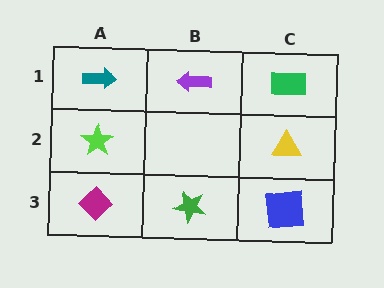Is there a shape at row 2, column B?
No, that cell is empty.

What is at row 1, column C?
A green rectangle.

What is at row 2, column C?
A yellow triangle.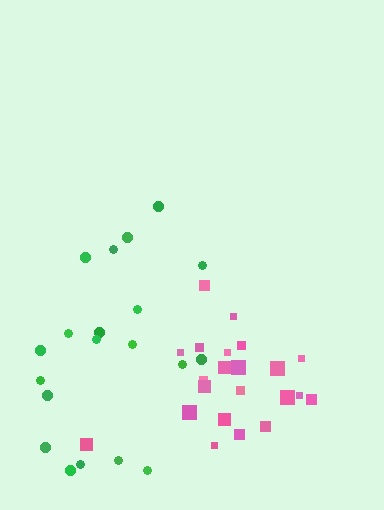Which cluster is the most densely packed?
Pink.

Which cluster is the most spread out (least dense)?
Green.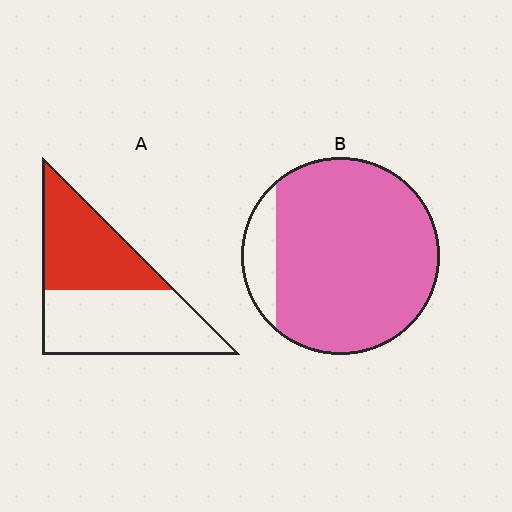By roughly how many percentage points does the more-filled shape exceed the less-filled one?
By roughly 45 percentage points (B over A).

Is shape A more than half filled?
No.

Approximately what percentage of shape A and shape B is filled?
A is approximately 45% and B is approximately 90%.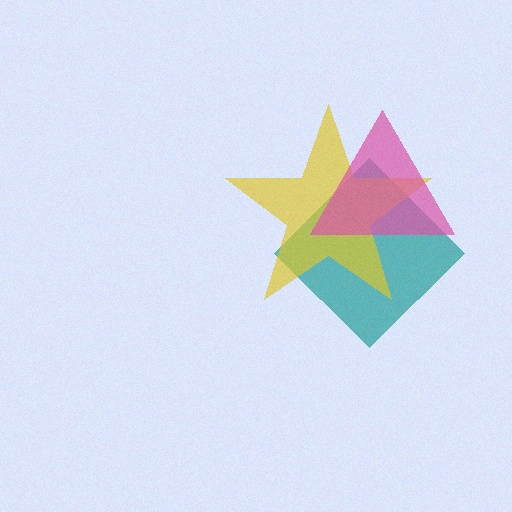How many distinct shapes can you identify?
There are 3 distinct shapes: a teal diamond, a yellow star, a pink triangle.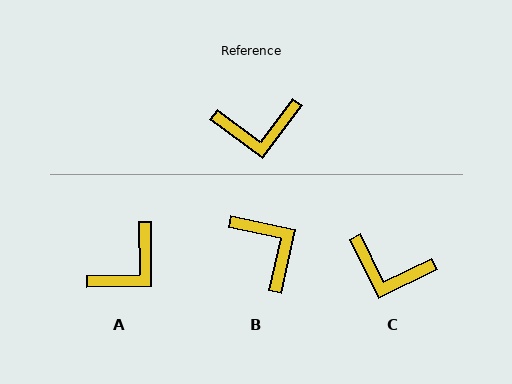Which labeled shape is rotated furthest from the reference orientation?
B, about 114 degrees away.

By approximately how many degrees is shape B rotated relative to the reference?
Approximately 114 degrees counter-clockwise.